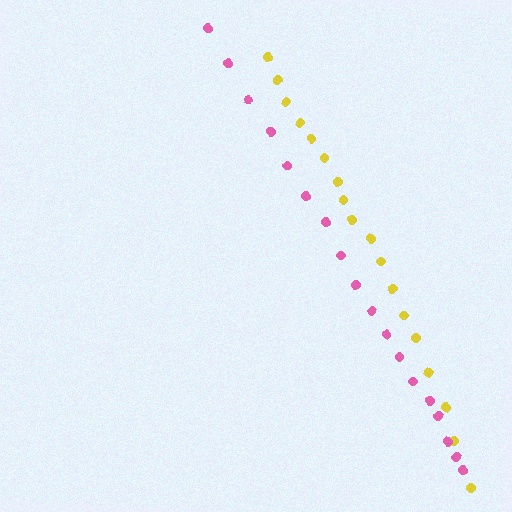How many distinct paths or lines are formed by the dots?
There are 2 distinct paths.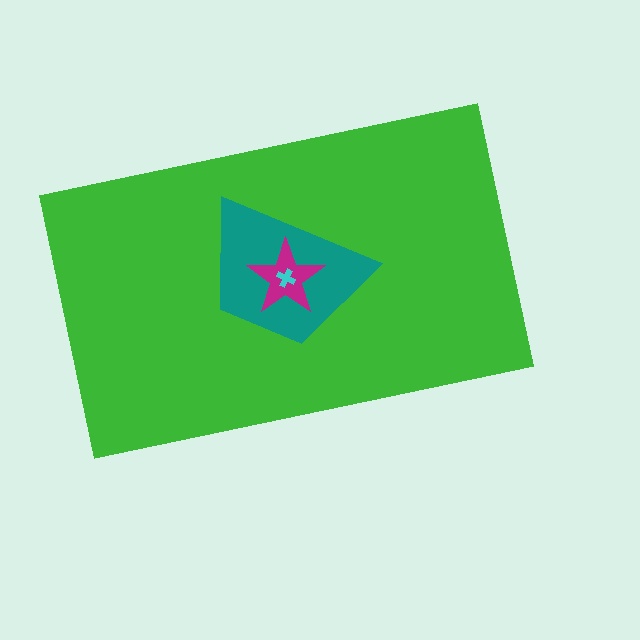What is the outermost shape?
The green rectangle.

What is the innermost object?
The cyan cross.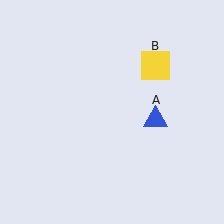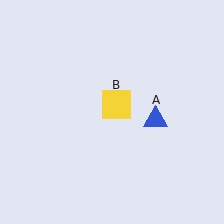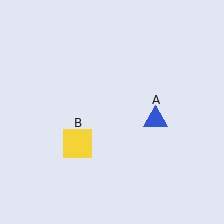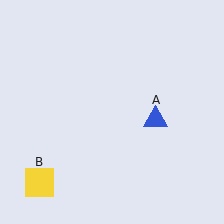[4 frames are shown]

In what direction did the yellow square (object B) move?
The yellow square (object B) moved down and to the left.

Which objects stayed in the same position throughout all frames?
Blue triangle (object A) remained stationary.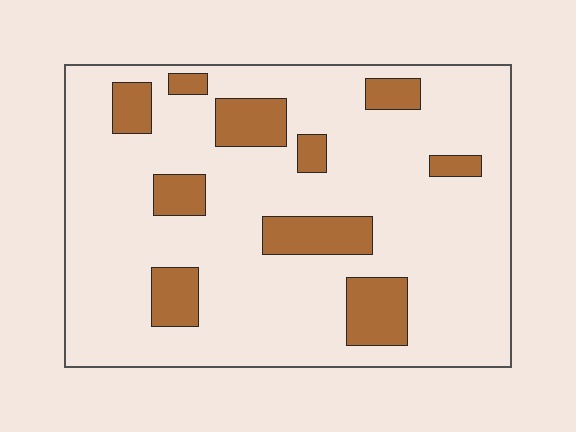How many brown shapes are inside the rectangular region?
10.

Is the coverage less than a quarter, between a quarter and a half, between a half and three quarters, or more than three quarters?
Less than a quarter.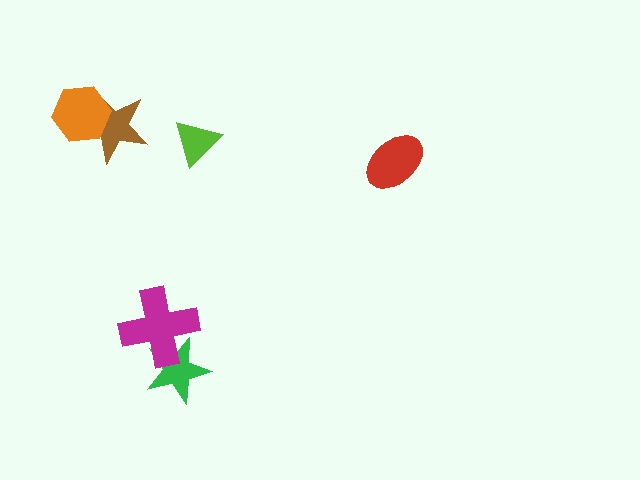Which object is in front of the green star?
The magenta cross is in front of the green star.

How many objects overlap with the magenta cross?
1 object overlaps with the magenta cross.